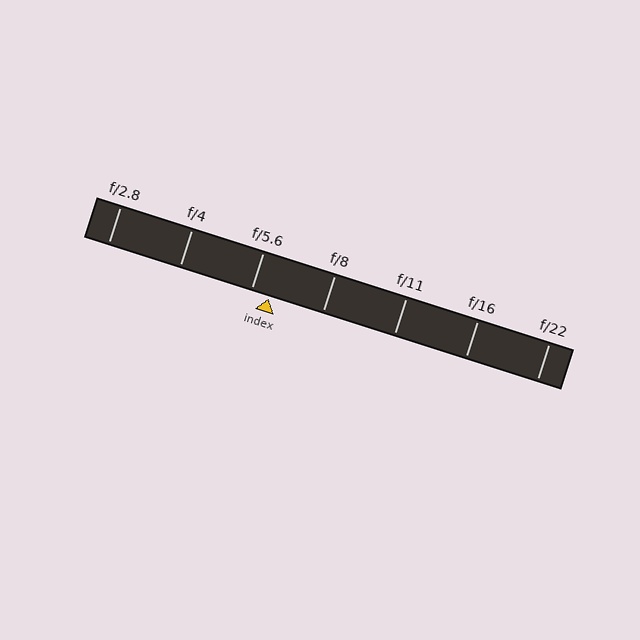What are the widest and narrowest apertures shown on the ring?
The widest aperture shown is f/2.8 and the narrowest is f/22.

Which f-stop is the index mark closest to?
The index mark is closest to f/5.6.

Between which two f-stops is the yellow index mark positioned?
The index mark is between f/5.6 and f/8.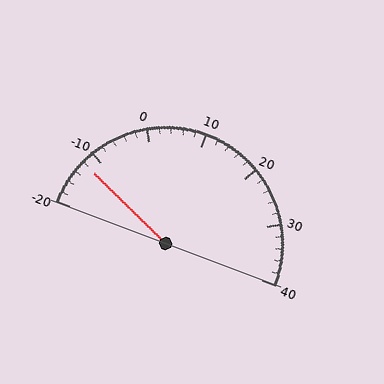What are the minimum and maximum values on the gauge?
The gauge ranges from -20 to 40.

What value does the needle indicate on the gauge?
The needle indicates approximately -12.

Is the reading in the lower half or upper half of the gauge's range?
The reading is in the lower half of the range (-20 to 40).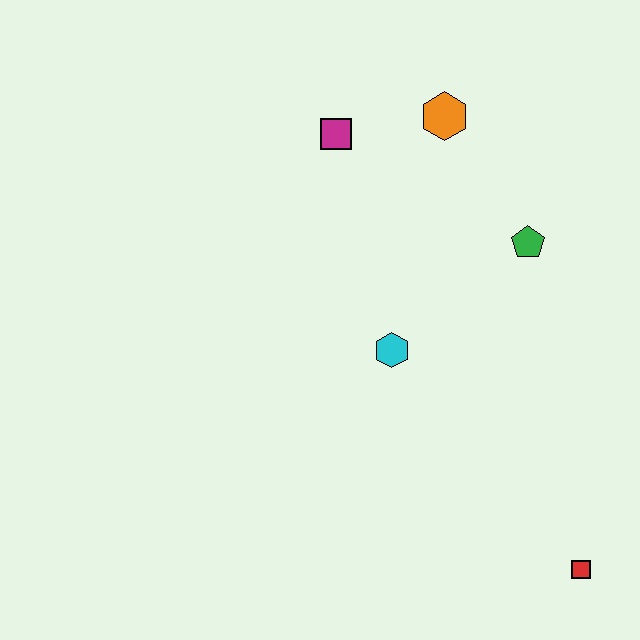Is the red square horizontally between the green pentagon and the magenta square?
No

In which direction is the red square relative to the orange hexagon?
The red square is below the orange hexagon.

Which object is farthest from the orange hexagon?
The red square is farthest from the orange hexagon.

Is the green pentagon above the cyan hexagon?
Yes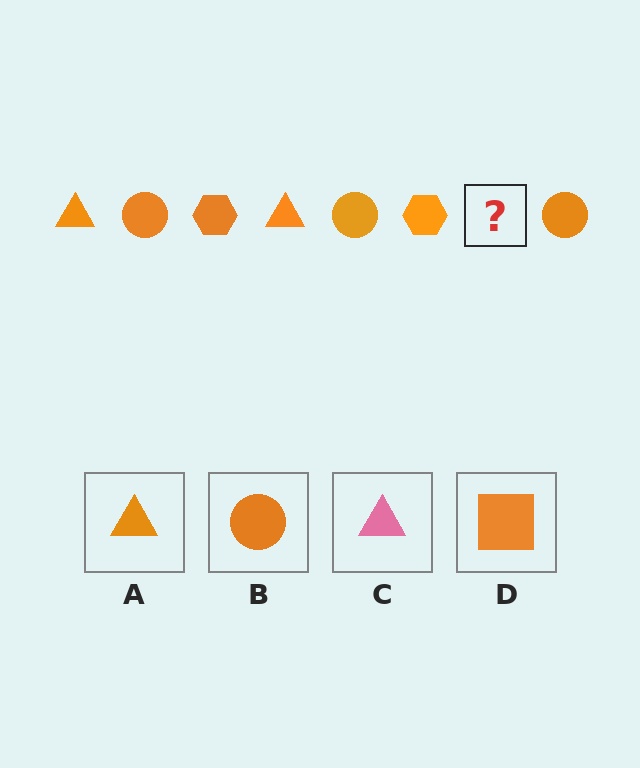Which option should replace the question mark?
Option A.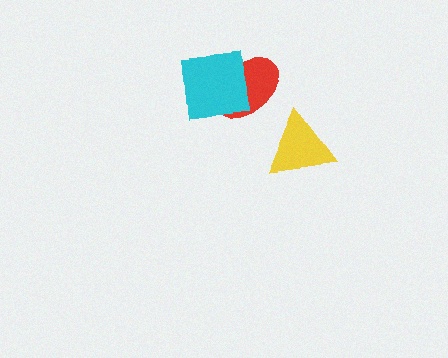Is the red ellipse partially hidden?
Yes, it is partially covered by another shape.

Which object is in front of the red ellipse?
The cyan square is in front of the red ellipse.